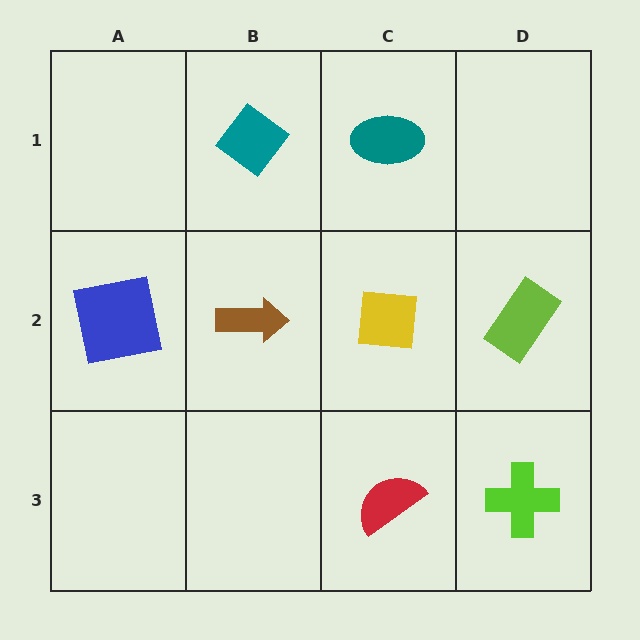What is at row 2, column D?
A lime rectangle.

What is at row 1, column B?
A teal diamond.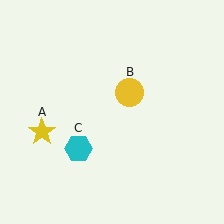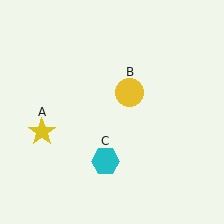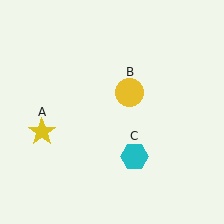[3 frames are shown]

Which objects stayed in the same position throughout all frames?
Yellow star (object A) and yellow circle (object B) remained stationary.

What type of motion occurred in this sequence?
The cyan hexagon (object C) rotated counterclockwise around the center of the scene.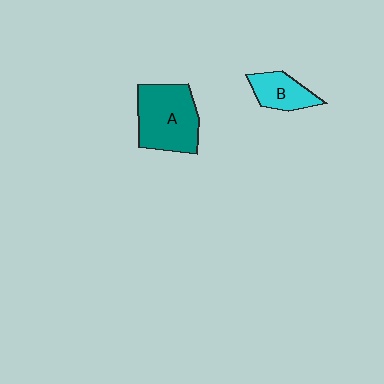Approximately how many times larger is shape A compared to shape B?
Approximately 2.0 times.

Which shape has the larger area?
Shape A (teal).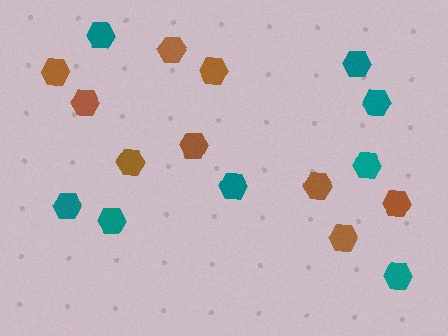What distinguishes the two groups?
There are 2 groups: one group of brown hexagons (9) and one group of teal hexagons (8).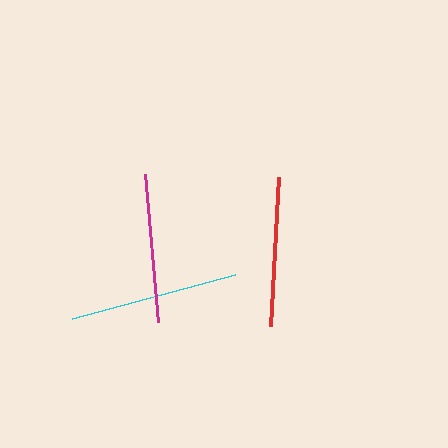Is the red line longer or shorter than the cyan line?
The cyan line is longer than the red line.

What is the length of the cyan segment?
The cyan segment is approximately 169 pixels long.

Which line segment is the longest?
The cyan line is the longest at approximately 169 pixels.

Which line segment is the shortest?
The magenta line is the shortest at approximately 149 pixels.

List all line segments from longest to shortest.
From longest to shortest: cyan, red, magenta.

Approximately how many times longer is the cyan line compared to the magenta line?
The cyan line is approximately 1.1 times the length of the magenta line.